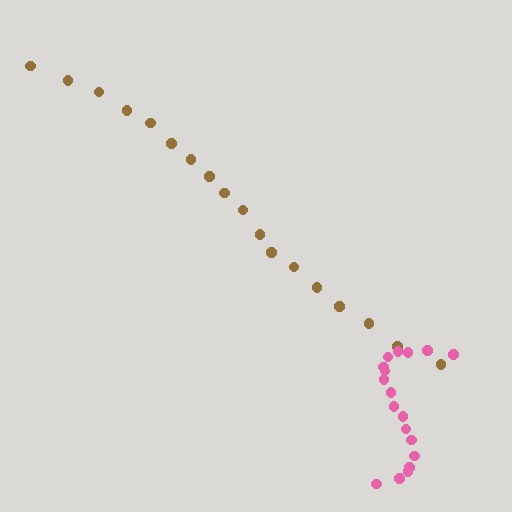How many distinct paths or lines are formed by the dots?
There are 2 distinct paths.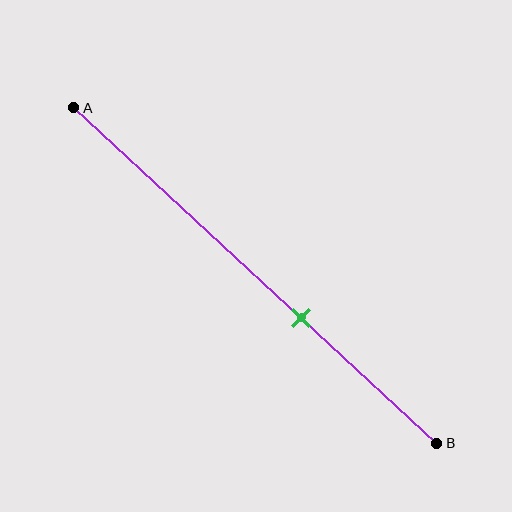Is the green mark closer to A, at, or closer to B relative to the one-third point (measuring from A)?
The green mark is closer to point B than the one-third point of segment AB.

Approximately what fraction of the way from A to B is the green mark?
The green mark is approximately 65% of the way from A to B.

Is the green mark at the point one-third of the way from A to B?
No, the mark is at about 65% from A, not at the 33% one-third point.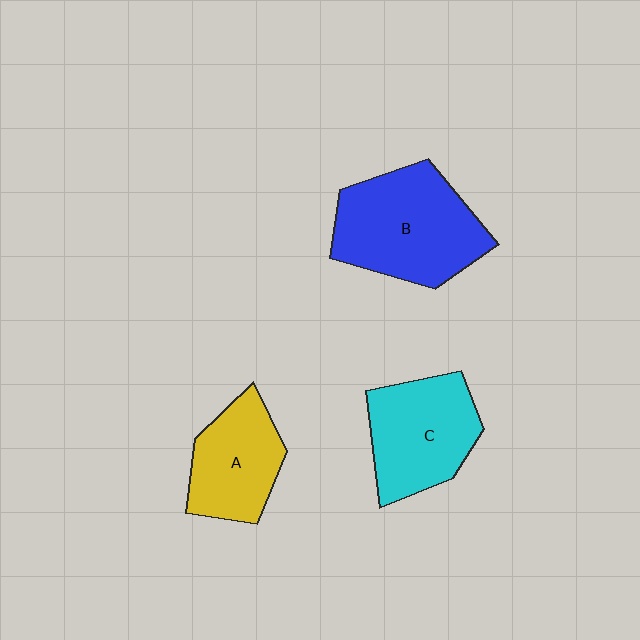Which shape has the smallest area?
Shape A (yellow).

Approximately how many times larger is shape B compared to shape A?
Approximately 1.5 times.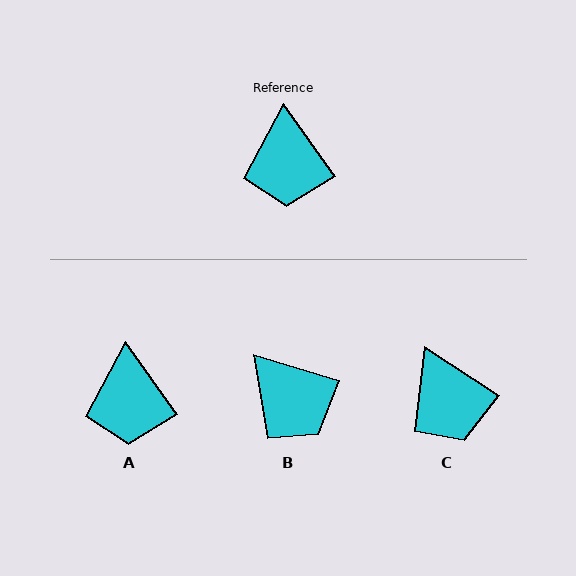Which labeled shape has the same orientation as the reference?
A.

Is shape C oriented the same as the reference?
No, it is off by about 22 degrees.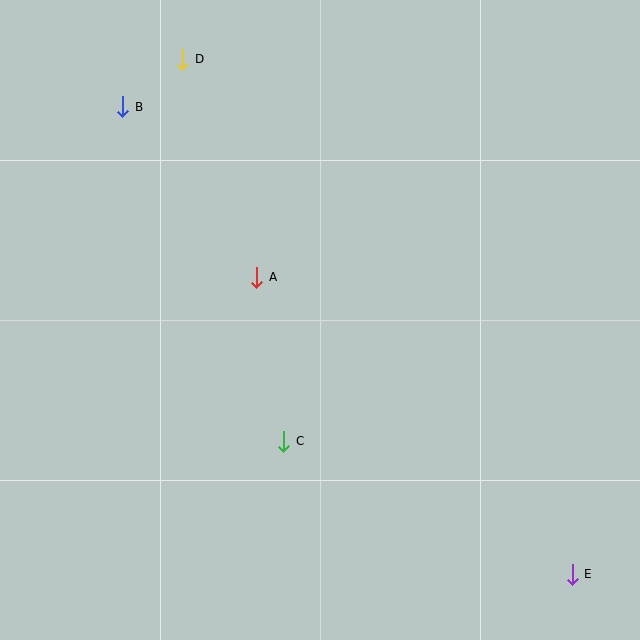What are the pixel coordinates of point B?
Point B is at (123, 107).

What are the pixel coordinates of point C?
Point C is at (284, 441).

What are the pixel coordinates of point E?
Point E is at (572, 574).